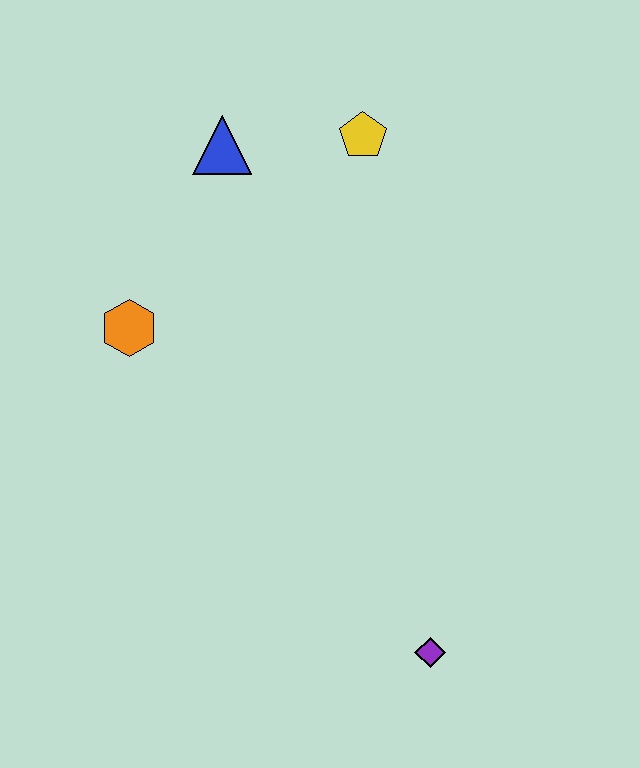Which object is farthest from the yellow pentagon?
The purple diamond is farthest from the yellow pentagon.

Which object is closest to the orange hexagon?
The blue triangle is closest to the orange hexagon.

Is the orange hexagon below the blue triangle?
Yes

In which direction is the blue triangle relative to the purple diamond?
The blue triangle is above the purple diamond.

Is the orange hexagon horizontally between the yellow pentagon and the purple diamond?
No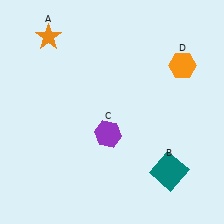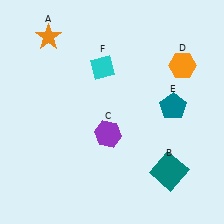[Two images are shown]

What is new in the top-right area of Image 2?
A teal pentagon (E) was added in the top-right area of Image 2.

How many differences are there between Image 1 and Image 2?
There are 2 differences between the two images.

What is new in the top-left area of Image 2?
A cyan diamond (F) was added in the top-left area of Image 2.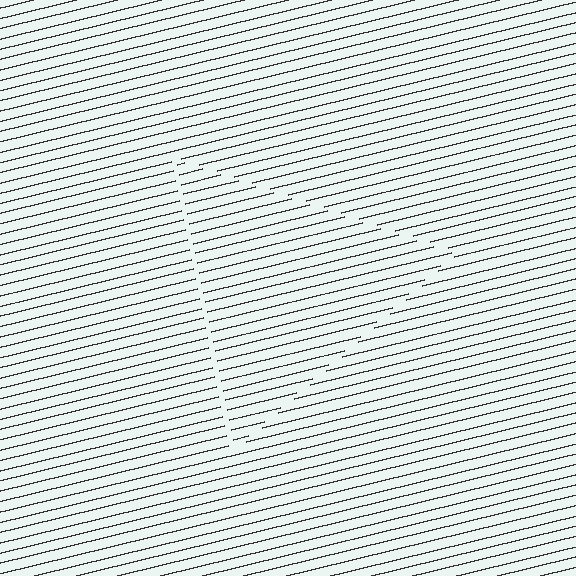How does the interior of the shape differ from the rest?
The interior of the shape contains the same grating, shifted by half a period — the contour is defined by the phase discontinuity where line-ends from the inner and outer gratings abut.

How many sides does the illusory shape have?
3 sides — the line-ends trace a triangle.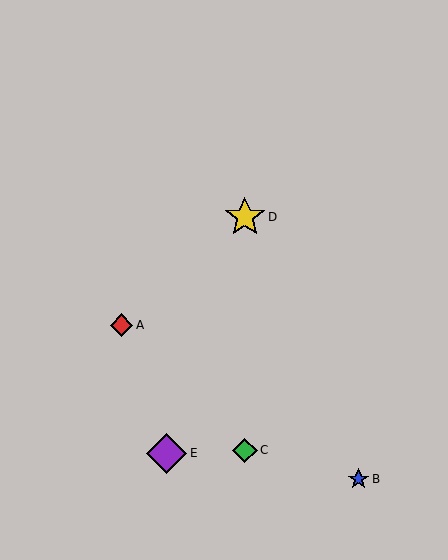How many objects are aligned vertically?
2 objects (C, D) are aligned vertically.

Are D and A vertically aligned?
No, D is at x≈245 and A is at x≈121.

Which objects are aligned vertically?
Objects C, D are aligned vertically.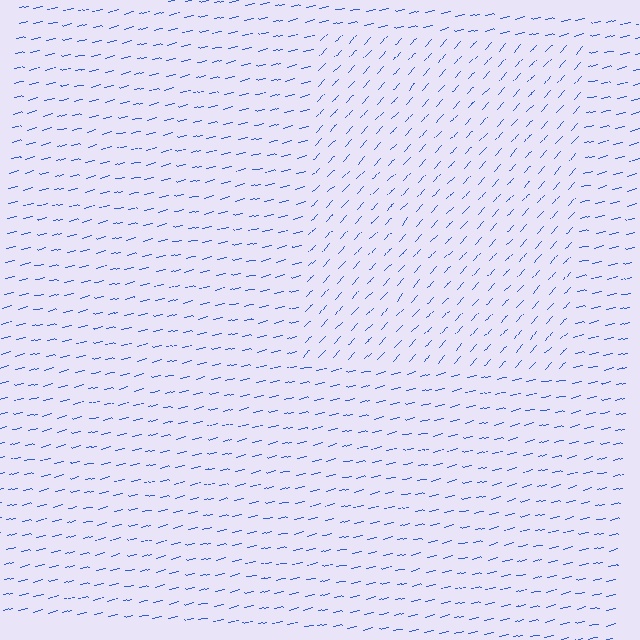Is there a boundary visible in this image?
Yes, there is a texture boundary formed by a change in line orientation.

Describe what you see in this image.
The image is filled with small blue line segments. A rectangle region in the image has lines oriented differently from the surrounding lines, creating a visible texture boundary.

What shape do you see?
I see a rectangle.